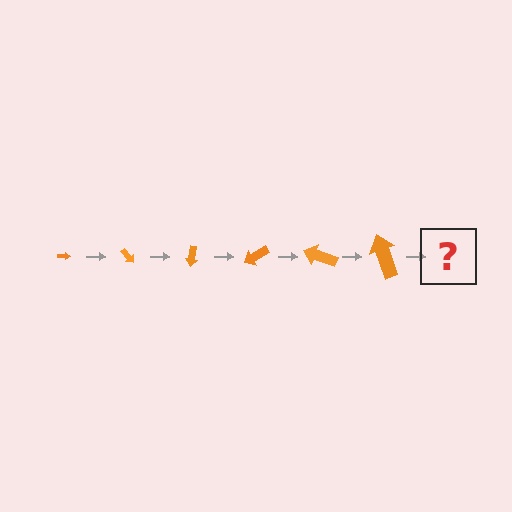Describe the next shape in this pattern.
It should be an arrow, larger than the previous one and rotated 300 degrees from the start.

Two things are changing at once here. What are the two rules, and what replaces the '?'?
The two rules are that the arrow grows larger each step and it rotates 50 degrees each step. The '?' should be an arrow, larger than the previous one and rotated 300 degrees from the start.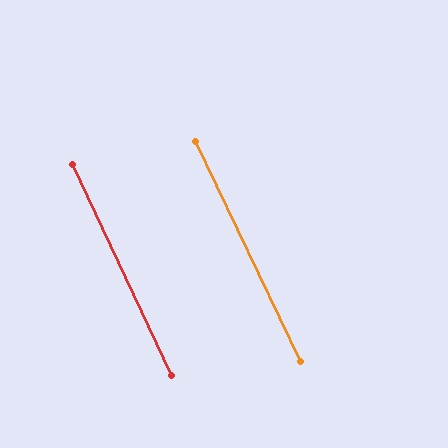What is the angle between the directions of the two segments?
Approximately 0 degrees.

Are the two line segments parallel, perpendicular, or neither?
Parallel — their directions differ by only 0.4°.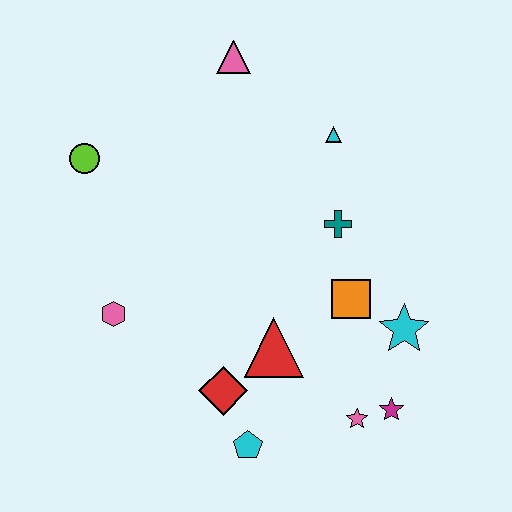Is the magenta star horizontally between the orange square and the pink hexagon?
No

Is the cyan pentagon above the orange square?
No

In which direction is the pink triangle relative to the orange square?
The pink triangle is above the orange square.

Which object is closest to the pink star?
The magenta star is closest to the pink star.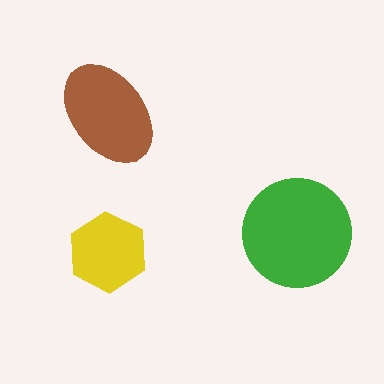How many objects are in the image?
There are 3 objects in the image.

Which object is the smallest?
The yellow hexagon.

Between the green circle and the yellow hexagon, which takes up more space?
The green circle.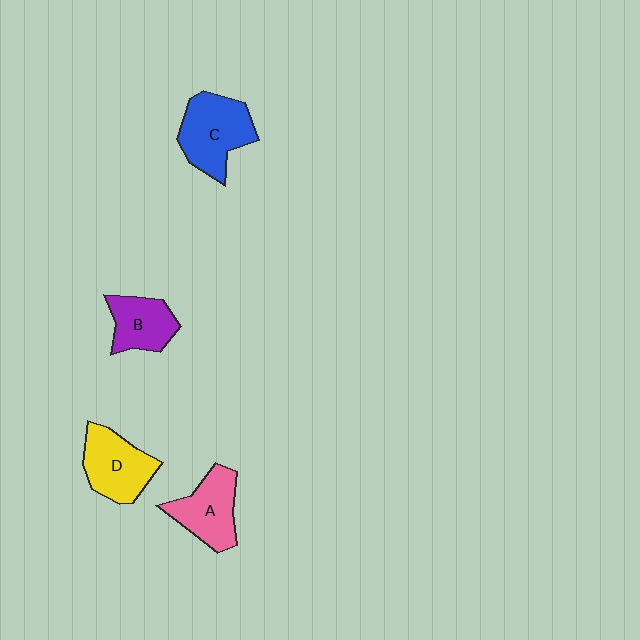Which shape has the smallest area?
Shape B (purple).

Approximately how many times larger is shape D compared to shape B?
Approximately 1.2 times.